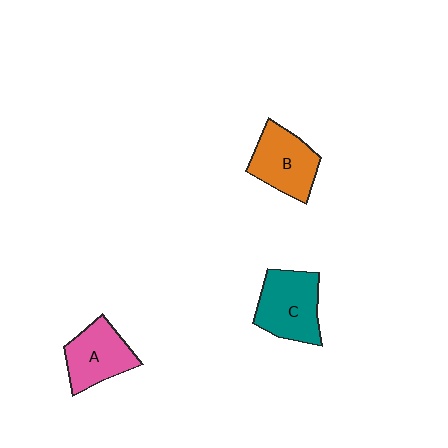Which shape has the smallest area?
Shape A (pink).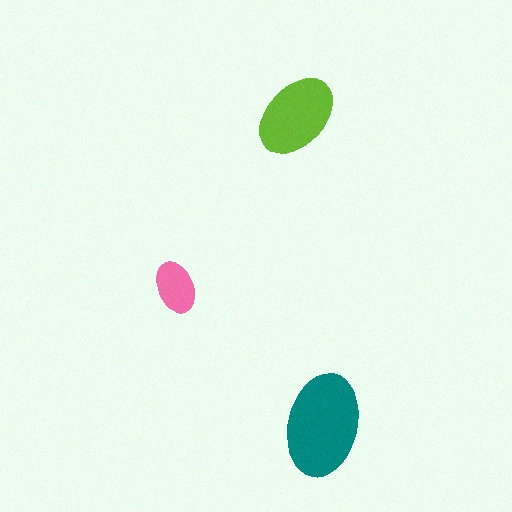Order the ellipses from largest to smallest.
the teal one, the lime one, the pink one.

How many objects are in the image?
There are 3 objects in the image.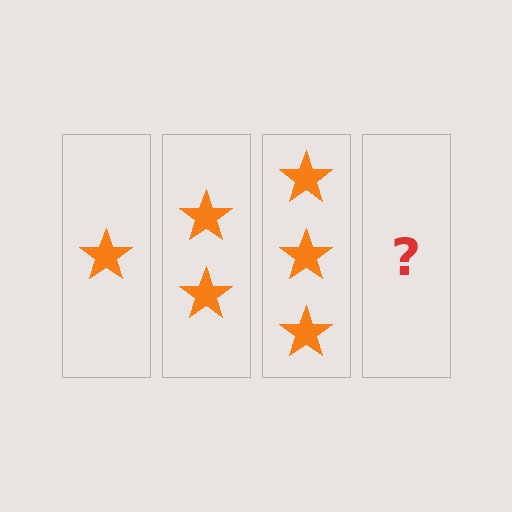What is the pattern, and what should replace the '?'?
The pattern is that each step adds one more star. The '?' should be 4 stars.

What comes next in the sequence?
The next element should be 4 stars.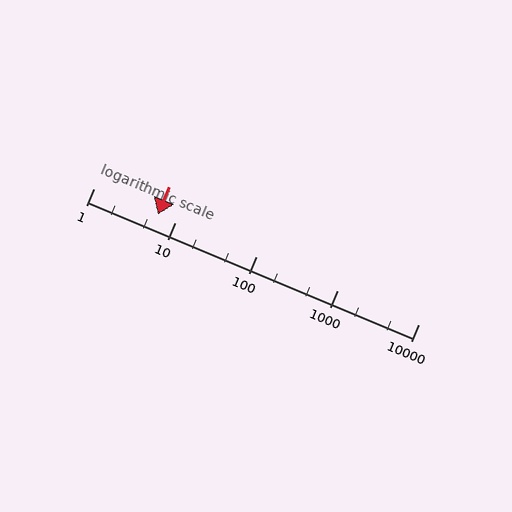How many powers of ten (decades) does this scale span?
The scale spans 4 decades, from 1 to 10000.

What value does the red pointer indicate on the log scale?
The pointer indicates approximately 6.1.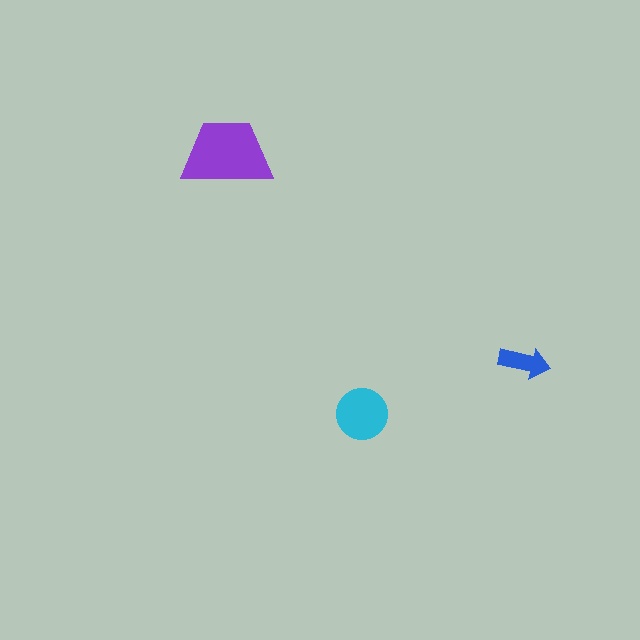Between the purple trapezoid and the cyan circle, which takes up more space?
The purple trapezoid.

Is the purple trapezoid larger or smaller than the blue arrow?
Larger.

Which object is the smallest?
The blue arrow.